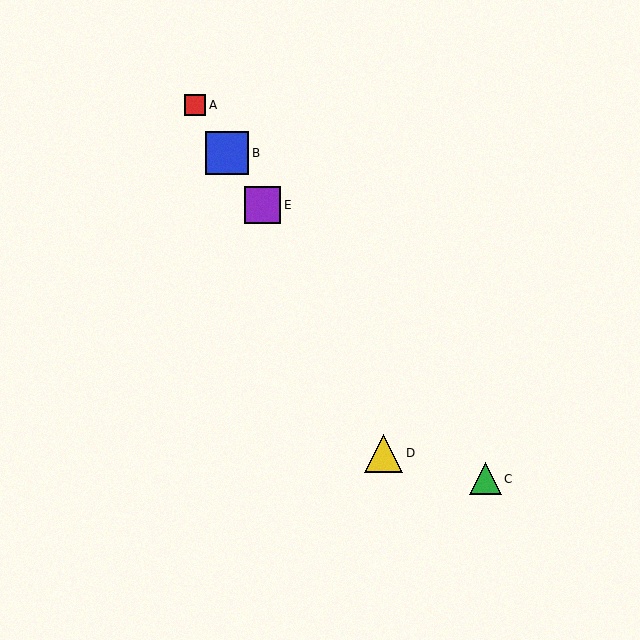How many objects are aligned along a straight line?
3 objects (A, B, E) are aligned along a straight line.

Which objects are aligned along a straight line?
Objects A, B, E are aligned along a straight line.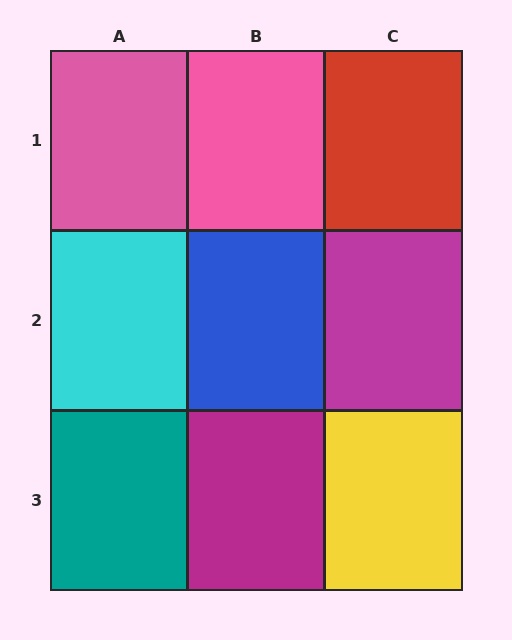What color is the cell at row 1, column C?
Red.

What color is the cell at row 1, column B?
Pink.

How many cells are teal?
1 cell is teal.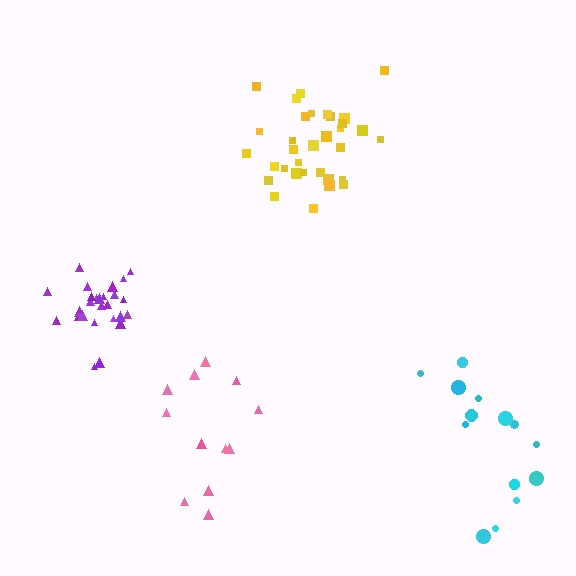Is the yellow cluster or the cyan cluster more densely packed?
Yellow.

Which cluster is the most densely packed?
Purple.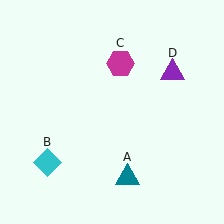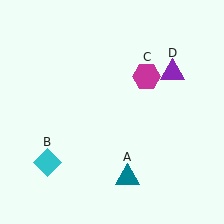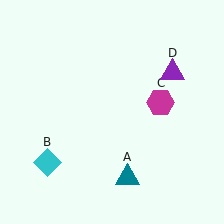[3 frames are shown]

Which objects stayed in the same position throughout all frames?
Teal triangle (object A) and cyan diamond (object B) and purple triangle (object D) remained stationary.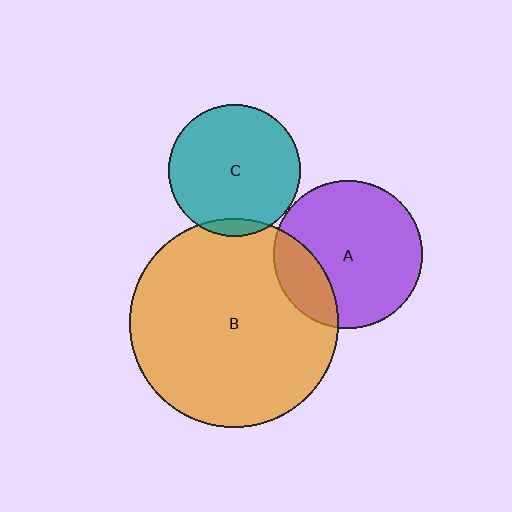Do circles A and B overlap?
Yes.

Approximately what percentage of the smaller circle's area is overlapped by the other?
Approximately 20%.